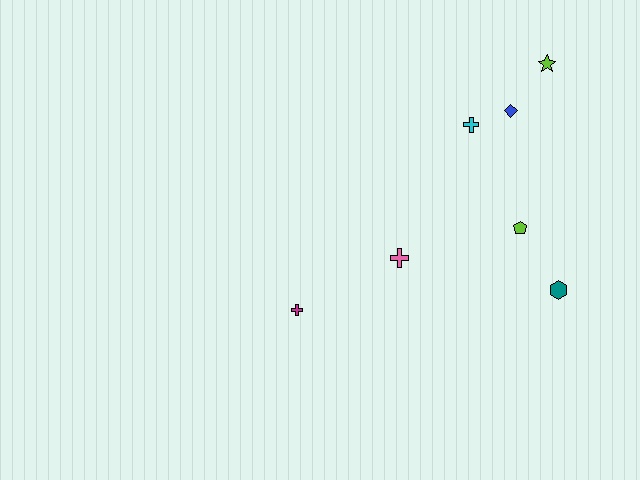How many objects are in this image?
There are 7 objects.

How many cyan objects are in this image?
There is 1 cyan object.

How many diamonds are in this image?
There is 1 diamond.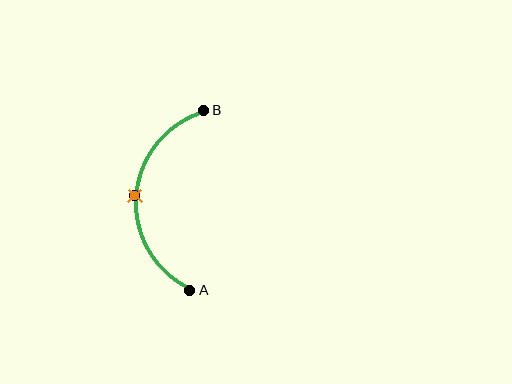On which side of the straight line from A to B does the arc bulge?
The arc bulges to the left of the straight line connecting A and B.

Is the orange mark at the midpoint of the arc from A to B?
Yes. The orange mark lies on the arc at equal arc-length from both A and B — it is the arc midpoint.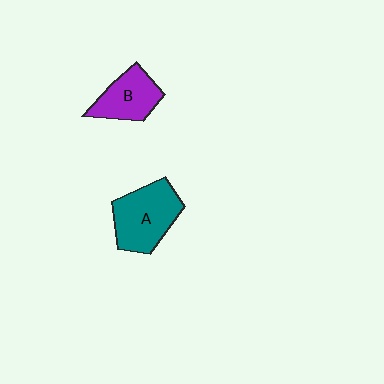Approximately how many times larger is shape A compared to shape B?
Approximately 1.4 times.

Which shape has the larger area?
Shape A (teal).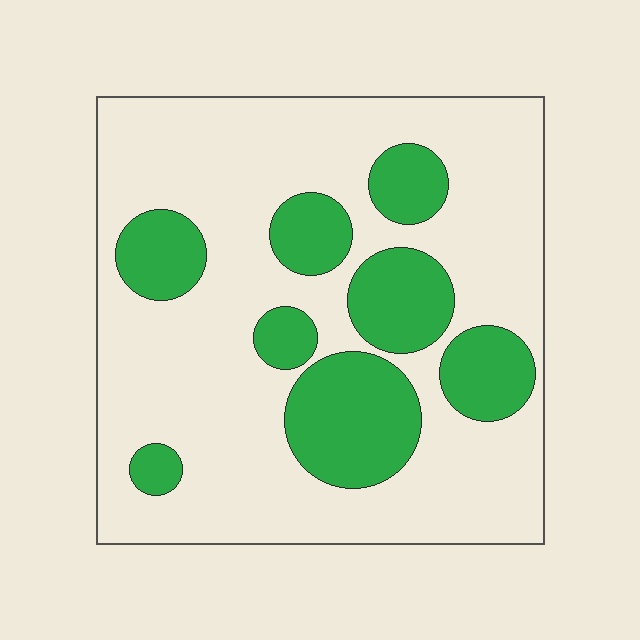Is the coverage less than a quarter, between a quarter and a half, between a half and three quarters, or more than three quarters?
Between a quarter and a half.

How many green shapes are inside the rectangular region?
8.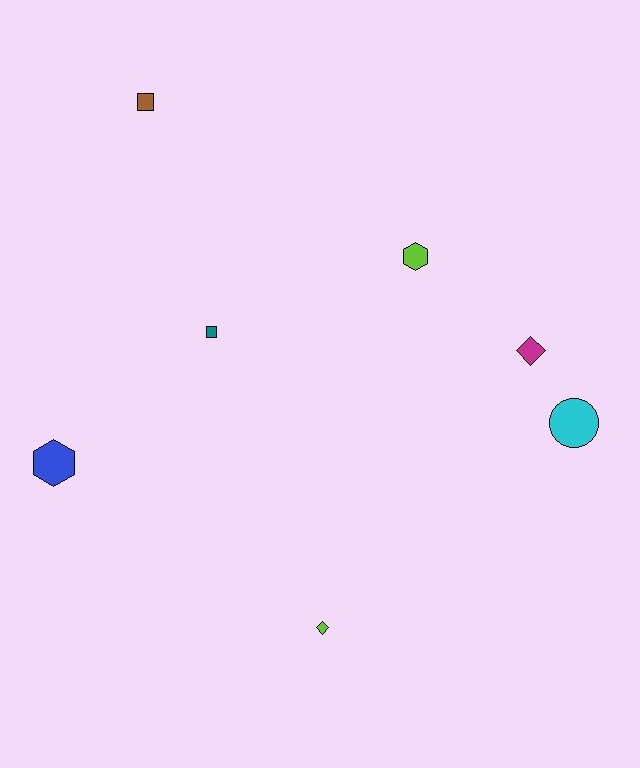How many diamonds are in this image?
There are 2 diamonds.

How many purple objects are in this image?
There are no purple objects.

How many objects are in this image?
There are 7 objects.